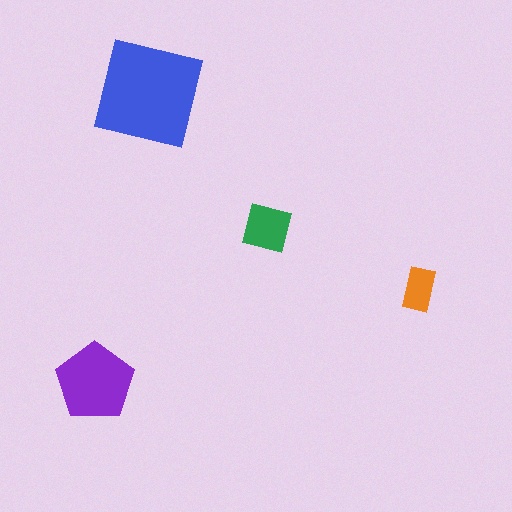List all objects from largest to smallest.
The blue square, the purple pentagon, the green square, the orange rectangle.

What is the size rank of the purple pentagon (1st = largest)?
2nd.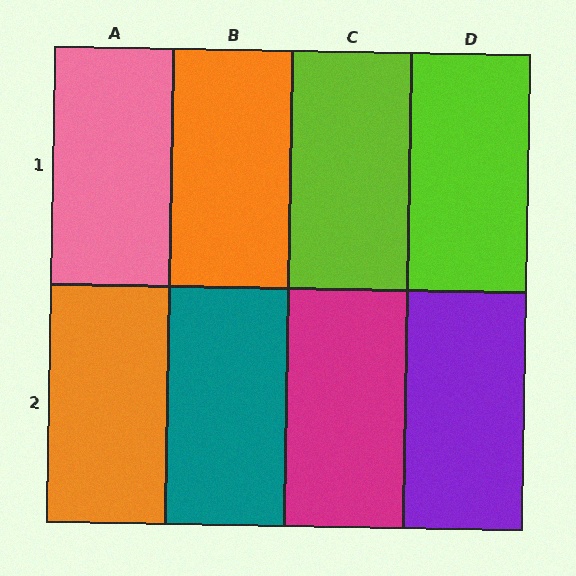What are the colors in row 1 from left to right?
Pink, orange, lime, lime.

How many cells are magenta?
1 cell is magenta.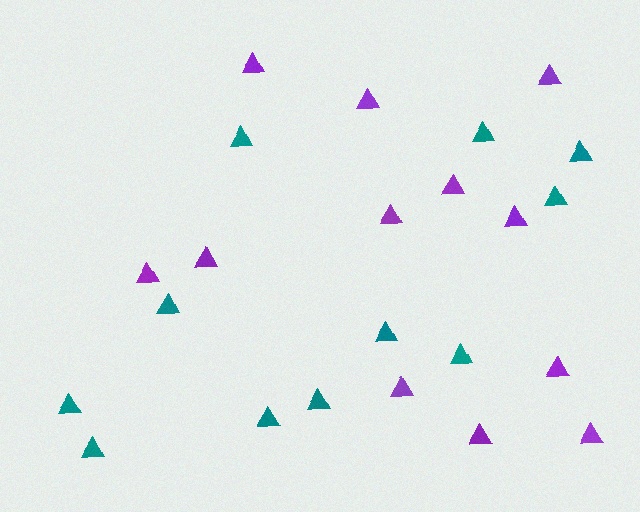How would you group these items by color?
There are 2 groups: one group of purple triangles (12) and one group of teal triangles (11).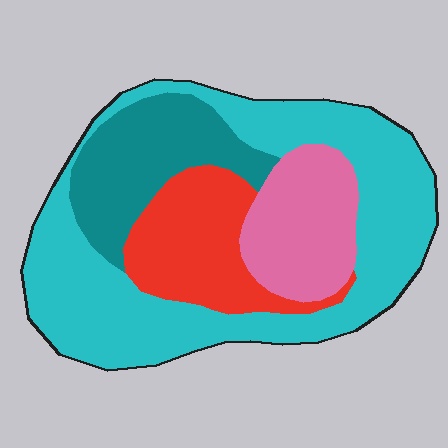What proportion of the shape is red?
Red takes up about one sixth (1/6) of the shape.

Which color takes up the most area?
Cyan, at roughly 50%.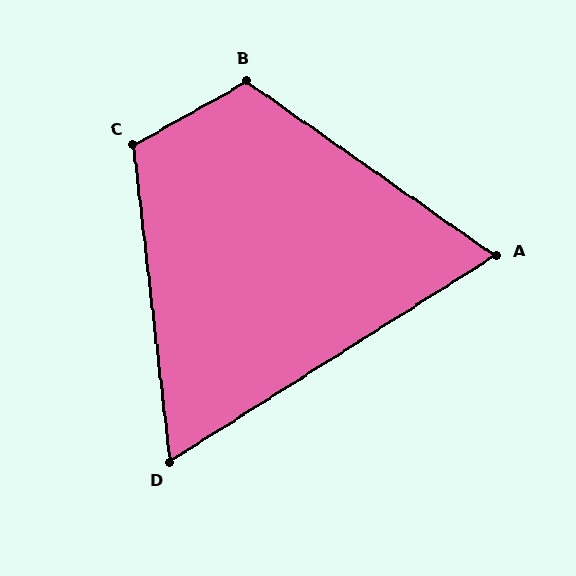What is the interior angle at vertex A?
Approximately 67 degrees (acute).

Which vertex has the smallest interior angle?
D, at approximately 64 degrees.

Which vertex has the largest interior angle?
B, at approximately 116 degrees.